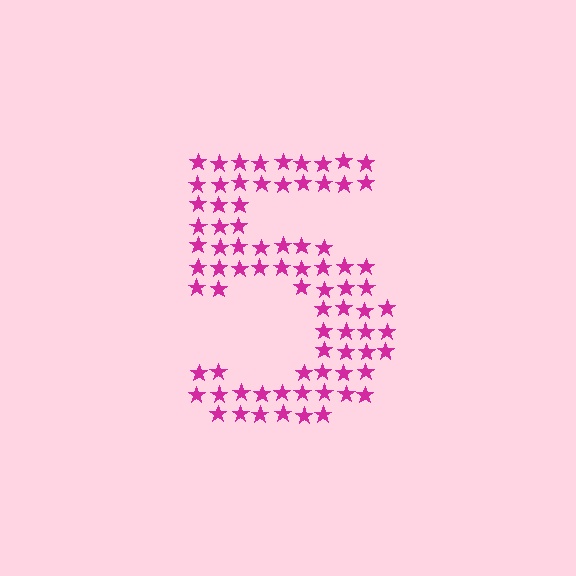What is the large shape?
The large shape is the digit 5.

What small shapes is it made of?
It is made of small stars.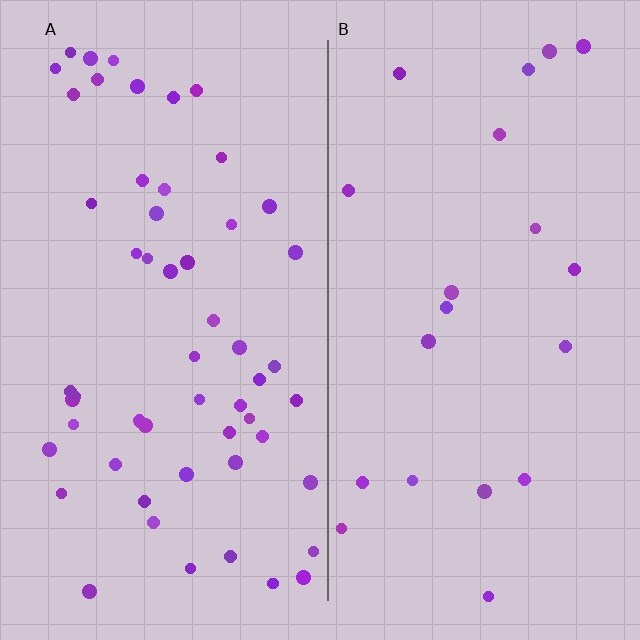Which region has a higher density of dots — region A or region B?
A (the left).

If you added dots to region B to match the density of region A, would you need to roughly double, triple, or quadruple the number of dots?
Approximately triple.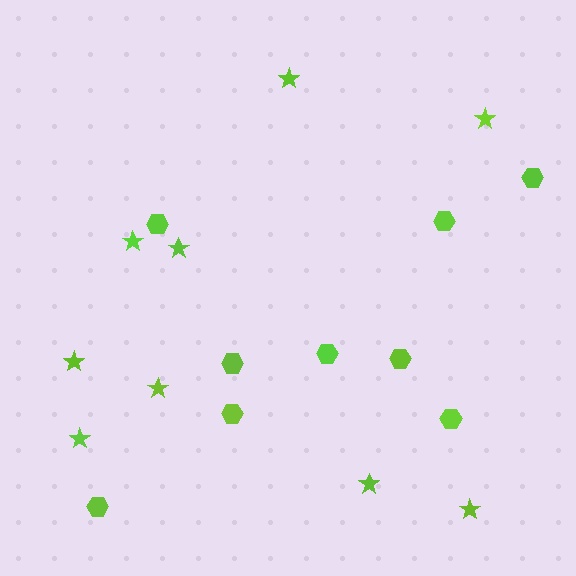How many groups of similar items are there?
There are 2 groups: one group of hexagons (9) and one group of stars (9).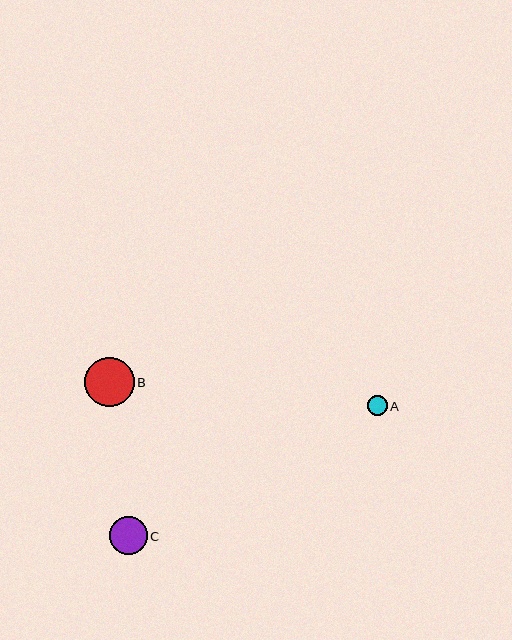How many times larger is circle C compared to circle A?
Circle C is approximately 1.9 times the size of circle A.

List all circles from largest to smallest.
From largest to smallest: B, C, A.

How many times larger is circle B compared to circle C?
Circle B is approximately 1.3 times the size of circle C.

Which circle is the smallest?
Circle A is the smallest with a size of approximately 20 pixels.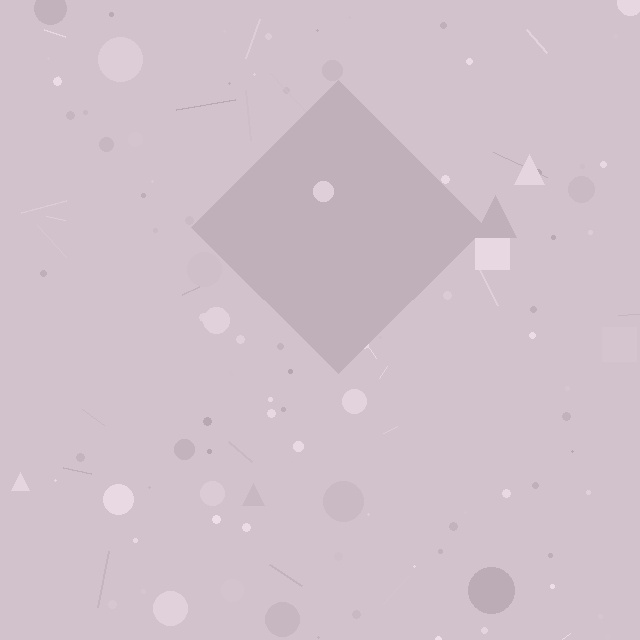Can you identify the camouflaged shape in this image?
The camouflaged shape is a diamond.